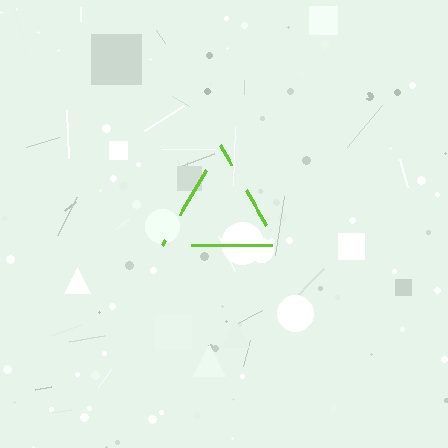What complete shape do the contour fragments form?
The contour fragments form a triangle.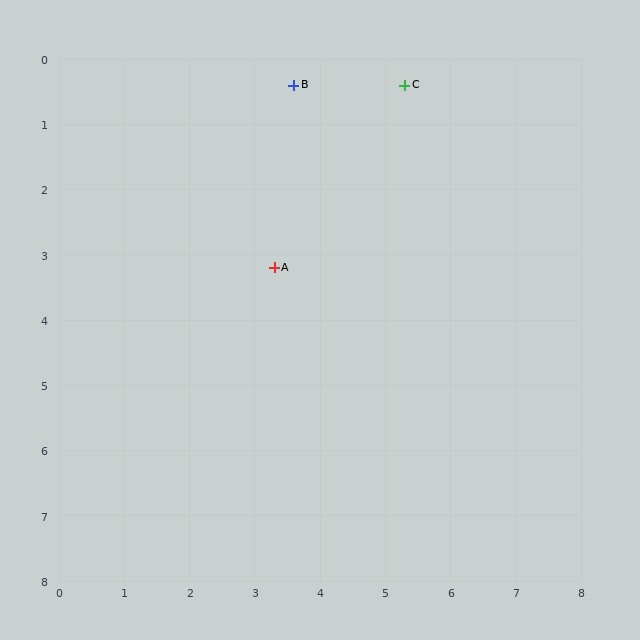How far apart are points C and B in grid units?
Points C and B are about 1.7 grid units apart.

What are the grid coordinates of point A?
Point A is at approximately (3.3, 3.2).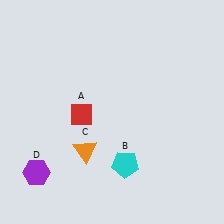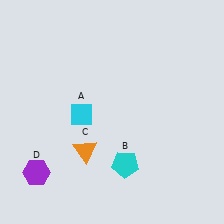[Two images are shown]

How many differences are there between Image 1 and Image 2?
There is 1 difference between the two images.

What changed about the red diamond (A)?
In Image 1, A is red. In Image 2, it changed to cyan.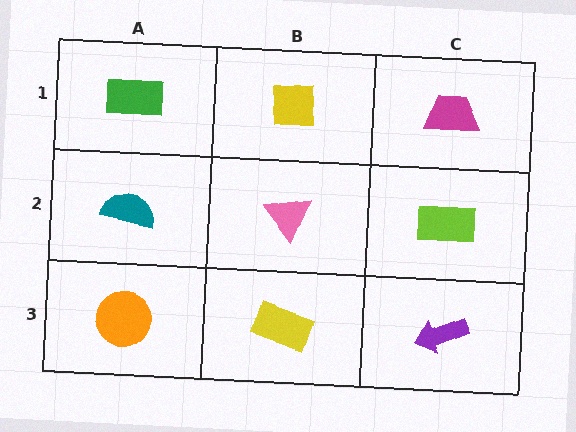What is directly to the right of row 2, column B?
A lime rectangle.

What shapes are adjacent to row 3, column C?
A lime rectangle (row 2, column C), a yellow rectangle (row 3, column B).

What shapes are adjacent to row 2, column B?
A yellow square (row 1, column B), a yellow rectangle (row 3, column B), a teal semicircle (row 2, column A), a lime rectangle (row 2, column C).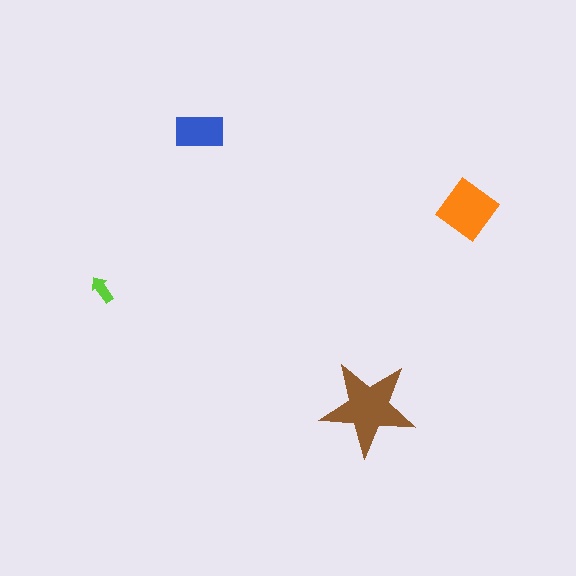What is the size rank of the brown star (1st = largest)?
1st.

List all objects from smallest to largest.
The lime arrow, the blue rectangle, the orange diamond, the brown star.